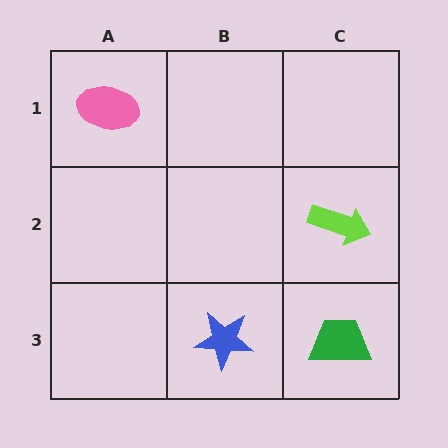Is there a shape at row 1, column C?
No, that cell is empty.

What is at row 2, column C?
A lime arrow.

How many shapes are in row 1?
1 shape.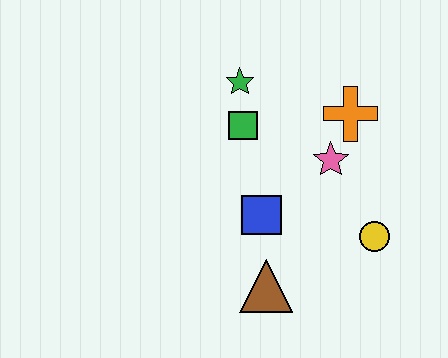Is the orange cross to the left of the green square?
No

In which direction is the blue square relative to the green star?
The blue square is below the green star.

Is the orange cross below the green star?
Yes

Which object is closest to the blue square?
The brown triangle is closest to the blue square.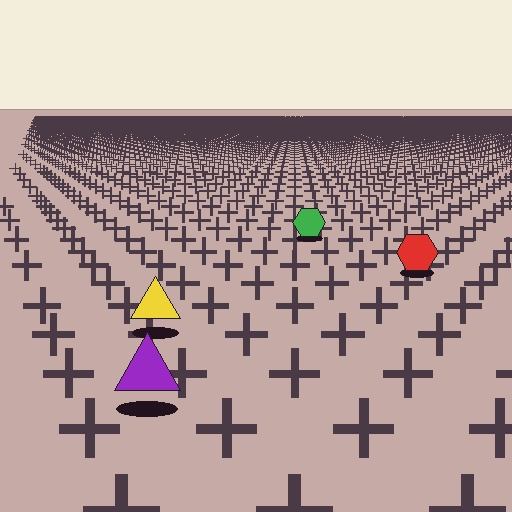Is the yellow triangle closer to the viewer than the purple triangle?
No. The purple triangle is closer — you can tell from the texture gradient: the ground texture is coarser near it.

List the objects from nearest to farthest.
From nearest to farthest: the purple triangle, the yellow triangle, the red hexagon, the green hexagon.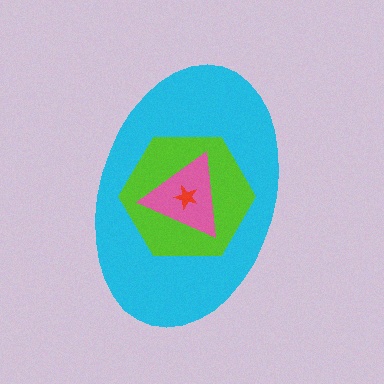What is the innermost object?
The red star.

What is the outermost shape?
The cyan ellipse.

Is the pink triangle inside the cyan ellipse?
Yes.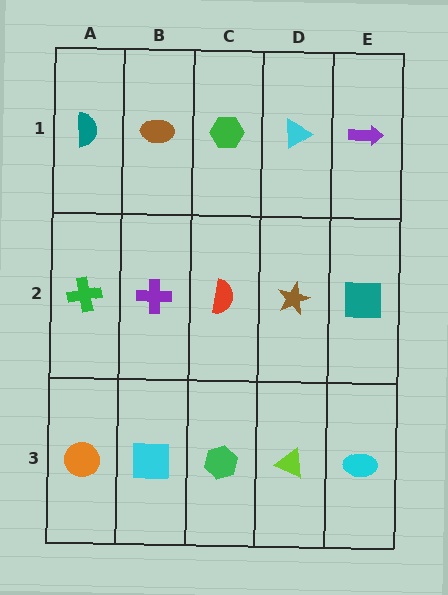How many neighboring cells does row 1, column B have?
3.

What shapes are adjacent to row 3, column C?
A red semicircle (row 2, column C), a cyan square (row 3, column B), a lime triangle (row 3, column D).